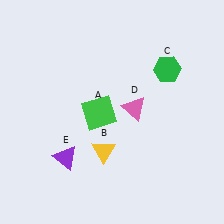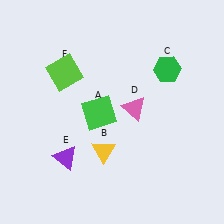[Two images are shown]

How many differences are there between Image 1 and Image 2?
There is 1 difference between the two images.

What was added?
A lime square (F) was added in Image 2.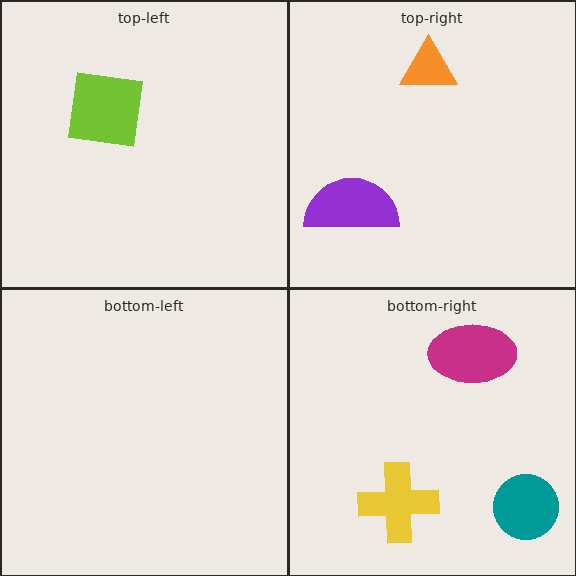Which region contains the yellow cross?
The bottom-right region.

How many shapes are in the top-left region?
1.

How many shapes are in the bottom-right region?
3.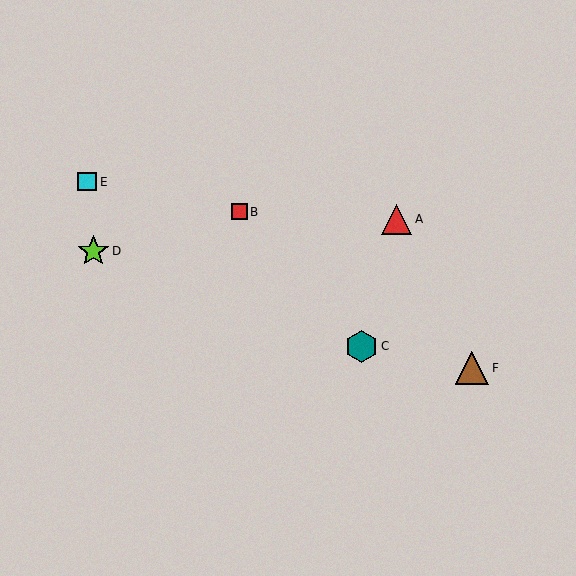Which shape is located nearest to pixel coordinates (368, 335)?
The teal hexagon (labeled C) at (362, 346) is nearest to that location.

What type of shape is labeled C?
Shape C is a teal hexagon.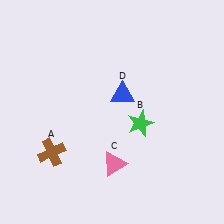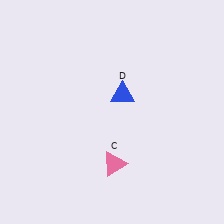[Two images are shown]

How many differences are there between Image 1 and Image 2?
There are 2 differences between the two images.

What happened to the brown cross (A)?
The brown cross (A) was removed in Image 2. It was in the bottom-left area of Image 1.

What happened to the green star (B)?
The green star (B) was removed in Image 2. It was in the bottom-right area of Image 1.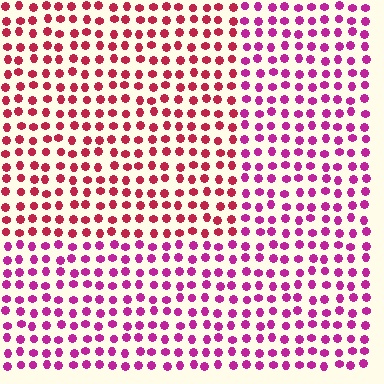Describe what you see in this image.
The image is filled with small magenta elements in a uniform arrangement. A rectangle-shaped region is visible where the elements are tinted to a slightly different hue, forming a subtle color boundary.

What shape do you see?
I see a rectangle.